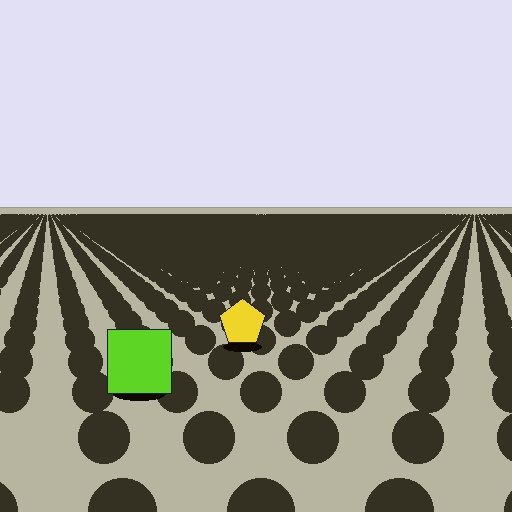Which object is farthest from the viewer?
The yellow pentagon is farthest from the viewer. It appears smaller and the ground texture around it is denser.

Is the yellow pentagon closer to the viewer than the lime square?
No. The lime square is closer — you can tell from the texture gradient: the ground texture is coarser near it.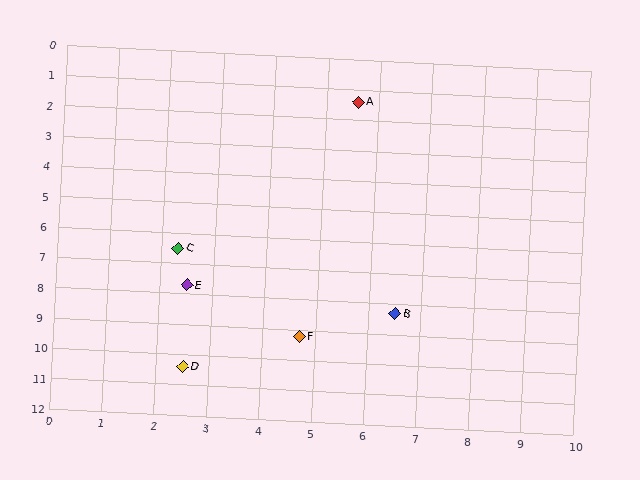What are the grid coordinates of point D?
Point D is at approximately (2.5, 10.4).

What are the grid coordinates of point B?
Point B is at approximately (6.5, 8.3).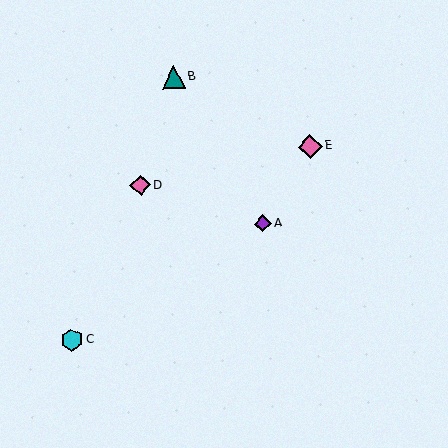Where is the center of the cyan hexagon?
The center of the cyan hexagon is at (72, 340).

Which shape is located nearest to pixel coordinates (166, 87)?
The teal triangle (labeled B) at (174, 77) is nearest to that location.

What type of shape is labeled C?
Shape C is a cyan hexagon.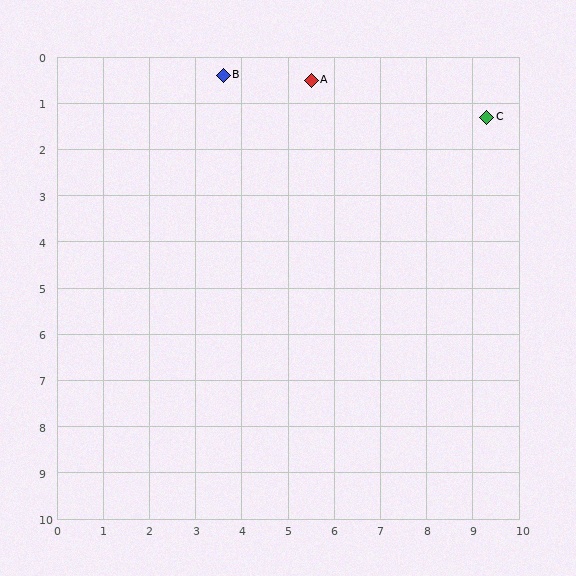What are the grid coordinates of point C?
Point C is at approximately (9.3, 1.3).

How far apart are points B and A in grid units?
Points B and A are about 1.9 grid units apart.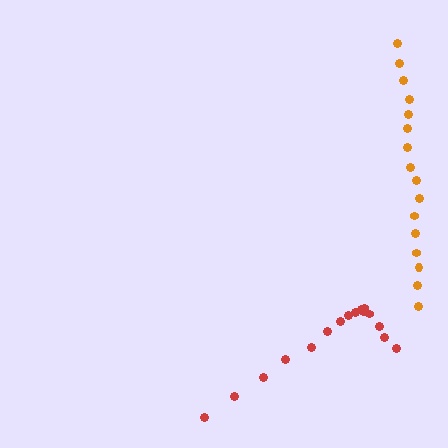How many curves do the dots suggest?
There are 2 distinct paths.